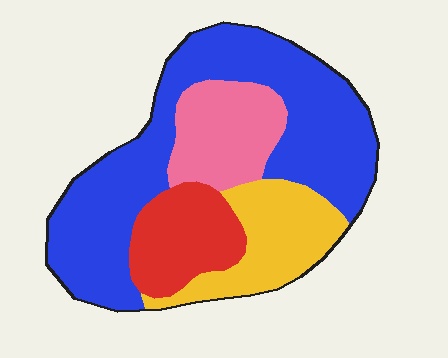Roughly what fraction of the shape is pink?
Pink takes up about one sixth (1/6) of the shape.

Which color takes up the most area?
Blue, at roughly 50%.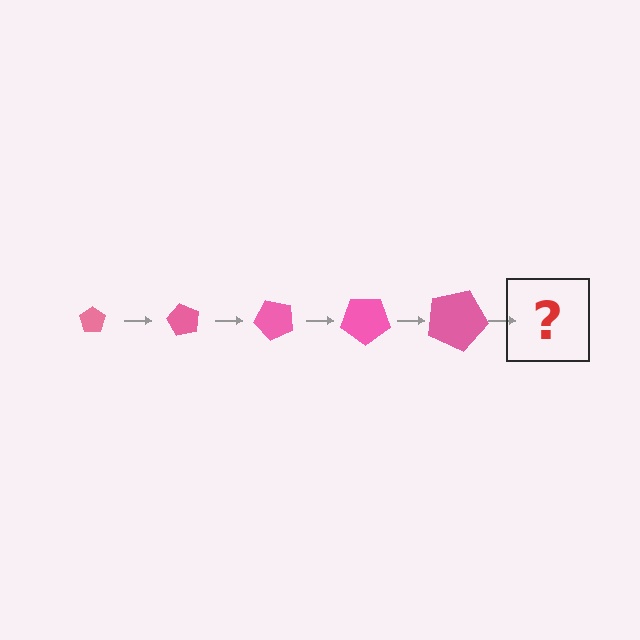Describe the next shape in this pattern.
It should be a pentagon, larger than the previous one and rotated 300 degrees from the start.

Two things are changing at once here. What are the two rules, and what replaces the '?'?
The two rules are that the pentagon grows larger each step and it rotates 60 degrees each step. The '?' should be a pentagon, larger than the previous one and rotated 300 degrees from the start.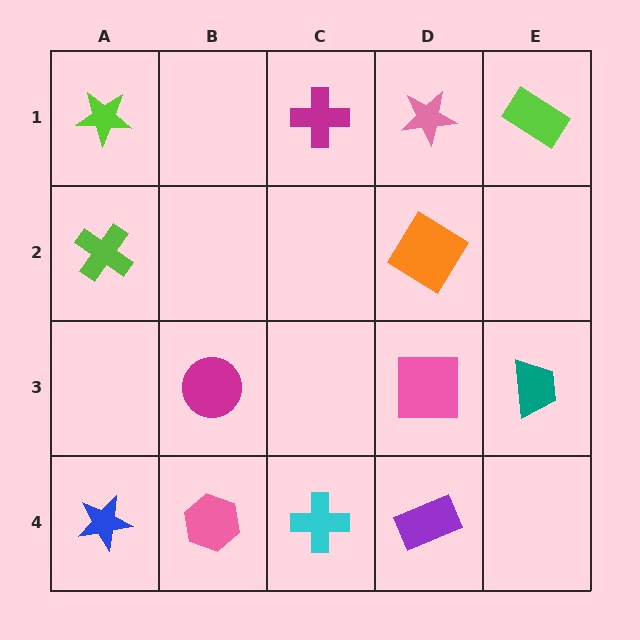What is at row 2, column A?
A lime cross.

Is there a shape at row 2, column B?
No, that cell is empty.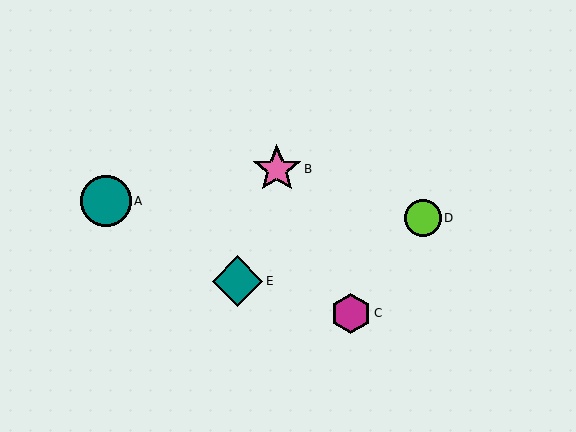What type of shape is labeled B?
Shape B is a pink star.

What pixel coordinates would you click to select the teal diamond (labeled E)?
Click at (238, 281) to select the teal diamond E.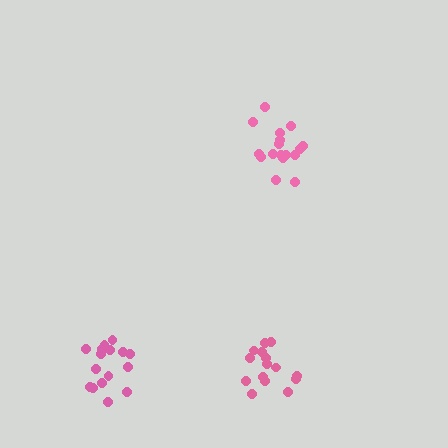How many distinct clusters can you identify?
There are 3 distinct clusters.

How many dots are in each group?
Group 1: 17 dots, Group 2: 15 dots, Group 3: 16 dots (48 total).